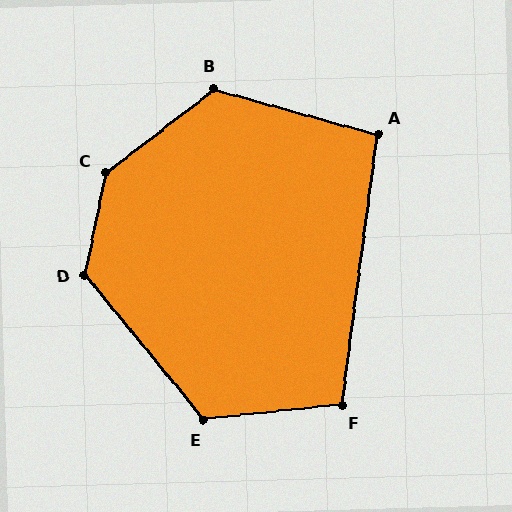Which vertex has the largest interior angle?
C, at approximately 139 degrees.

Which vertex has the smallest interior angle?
A, at approximately 98 degrees.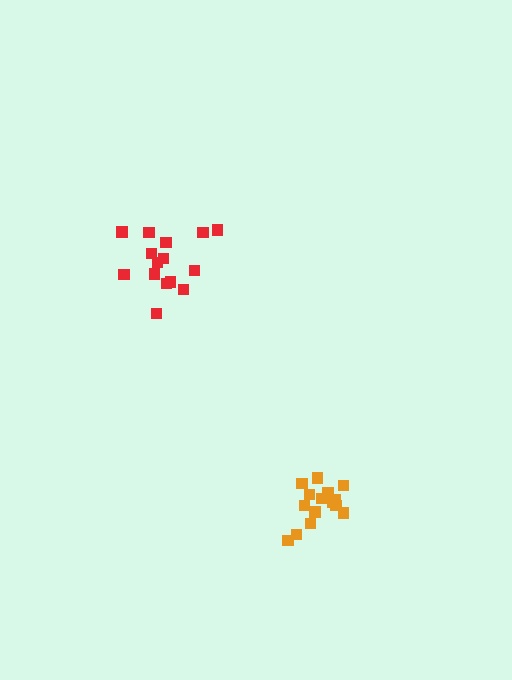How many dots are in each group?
Group 1: 15 dots, Group 2: 15 dots (30 total).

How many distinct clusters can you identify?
There are 2 distinct clusters.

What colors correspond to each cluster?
The clusters are colored: red, orange.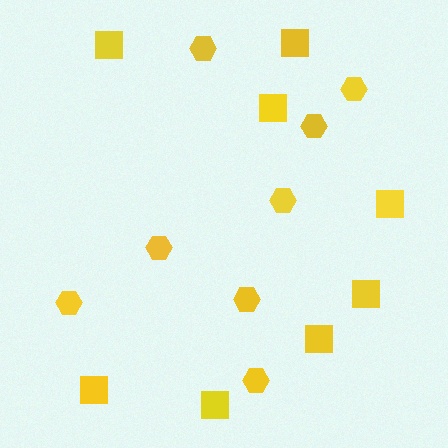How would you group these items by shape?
There are 2 groups: one group of hexagons (8) and one group of squares (8).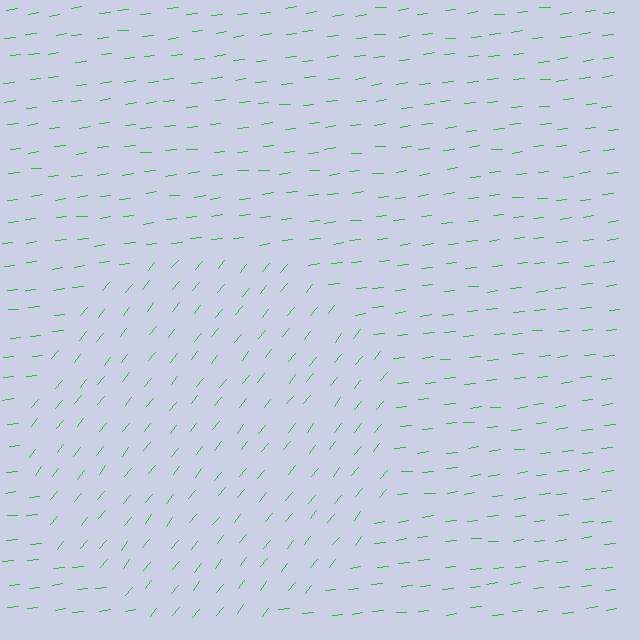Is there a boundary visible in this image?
Yes, there is a texture boundary formed by a change in line orientation.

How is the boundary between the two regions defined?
The boundary is defined purely by a change in line orientation (approximately 45 degrees difference). All lines are the same color and thickness.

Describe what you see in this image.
The image is filled with small green line segments. A circle region in the image has lines oriented differently from the surrounding lines, creating a visible texture boundary.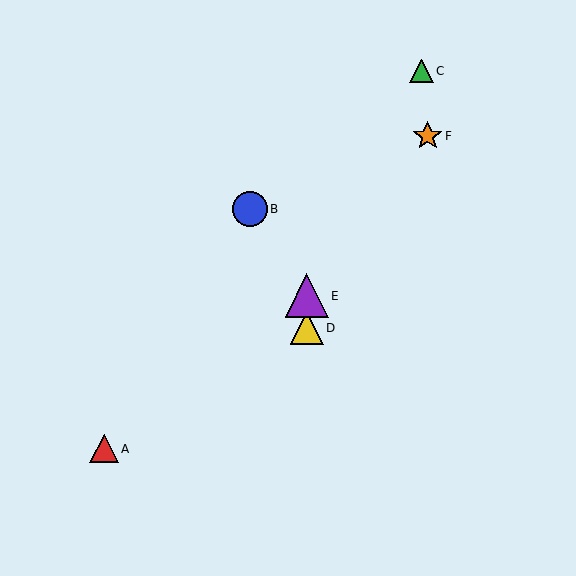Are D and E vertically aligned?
Yes, both are at x≈307.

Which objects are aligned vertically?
Objects D, E are aligned vertically.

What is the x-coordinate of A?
Object A is at x≈104.